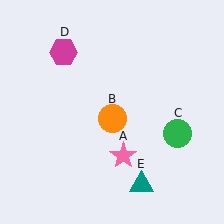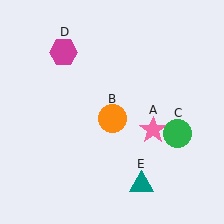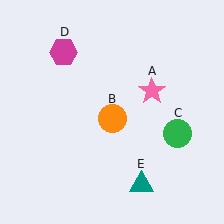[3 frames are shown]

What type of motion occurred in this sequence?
The pink star (object A) rotated counterclockwise around the center of the scene.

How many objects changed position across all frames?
1 object changed position: pink star (object A).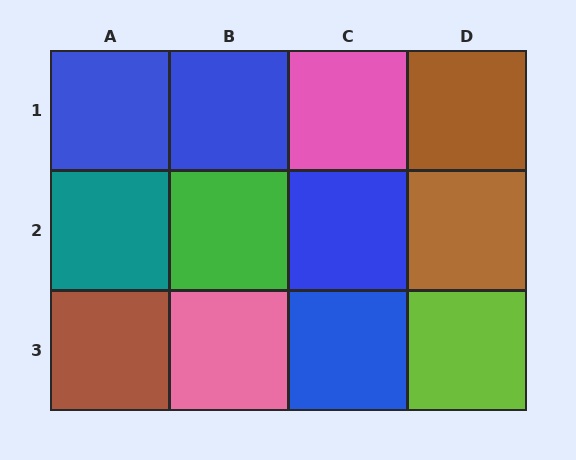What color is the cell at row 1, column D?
Brown.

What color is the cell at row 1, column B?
Blue.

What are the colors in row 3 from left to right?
Brown, pink, blue, lime.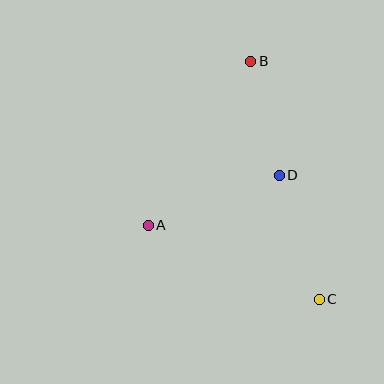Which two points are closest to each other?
Points B and D are closest to each other.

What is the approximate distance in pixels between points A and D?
The distance between A and D is approximately 140 pixels.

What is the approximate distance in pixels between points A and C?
The distance between A and C is approximately 186 pixels.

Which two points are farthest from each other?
Points B and C are farthest from each other.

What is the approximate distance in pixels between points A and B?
The distance between A and B is approximately 194 pixels.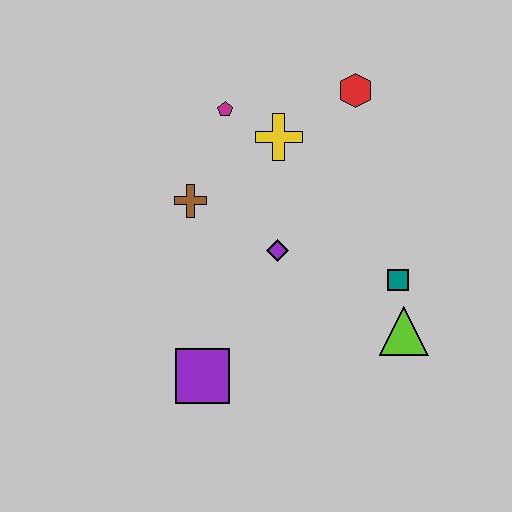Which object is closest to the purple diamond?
The brown cross is closest to the purple diamond.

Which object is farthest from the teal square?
The magenta pentagon is farthest from the teal square.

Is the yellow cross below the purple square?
No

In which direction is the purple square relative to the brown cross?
The purple square is below the brown cross.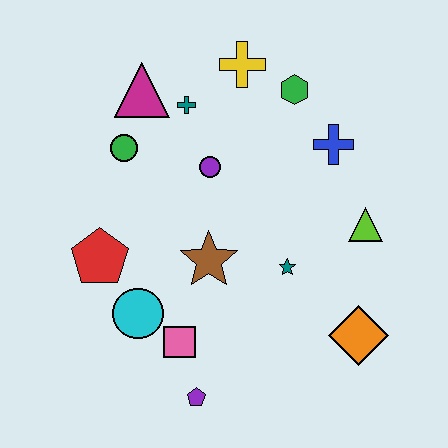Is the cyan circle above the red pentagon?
No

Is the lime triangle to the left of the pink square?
No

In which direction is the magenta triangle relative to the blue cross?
The magenta triangle is to the left of the blue cross.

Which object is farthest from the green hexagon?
The purple pentagon is farthest from the green hexagon.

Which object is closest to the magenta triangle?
The teal cross is closest to the magenta triangle.